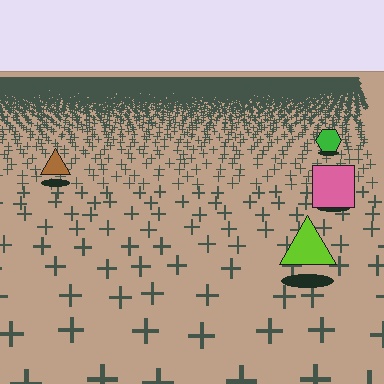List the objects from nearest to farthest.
From nearest to farthest: the lime triangle, the pink square, the brown triangle, the green hexagon.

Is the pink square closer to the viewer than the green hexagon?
Yes. The pink square is closer — you can tell from the texture gradient: the ground texture is coarser near it.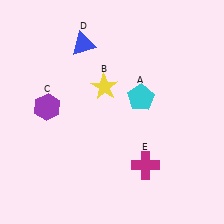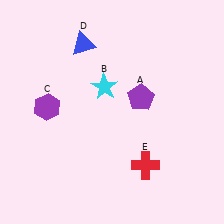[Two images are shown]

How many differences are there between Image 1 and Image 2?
There are 3 differences between the two images.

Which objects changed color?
A changed from cyan to purple. B changed from yellow to cyan. E changed from magenta to red.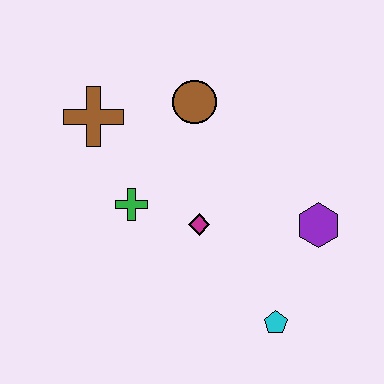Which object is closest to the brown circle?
The brown cross is closest to the brown circle.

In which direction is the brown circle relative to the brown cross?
The brown circle is to the right of the brown cross.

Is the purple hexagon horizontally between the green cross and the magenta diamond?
No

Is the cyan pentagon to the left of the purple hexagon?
Yes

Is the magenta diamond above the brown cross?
No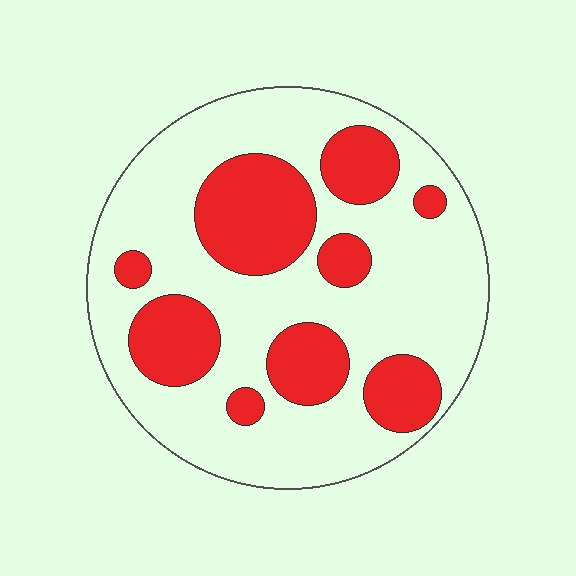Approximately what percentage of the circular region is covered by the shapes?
Approximately 30%.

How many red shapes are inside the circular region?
9.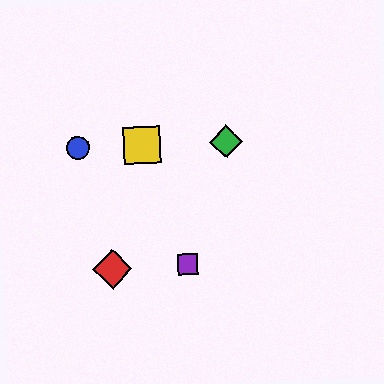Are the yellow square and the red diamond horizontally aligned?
No, the yellow square is at y≈145 and the red diamond is at y≈269.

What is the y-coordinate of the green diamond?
The green diamond is at y≈141.